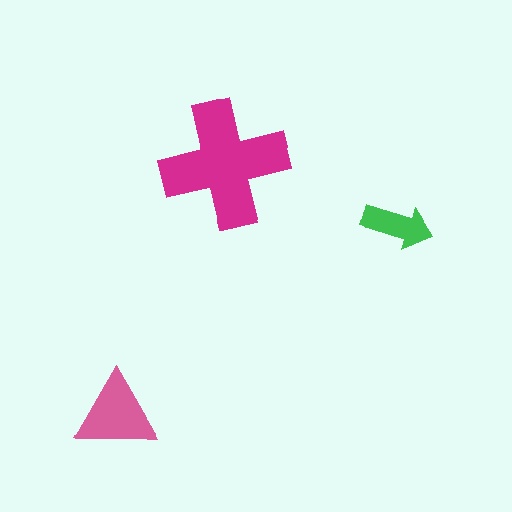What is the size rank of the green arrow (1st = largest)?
3rd.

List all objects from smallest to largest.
The green arrow, the pink triangle, the magenta cross.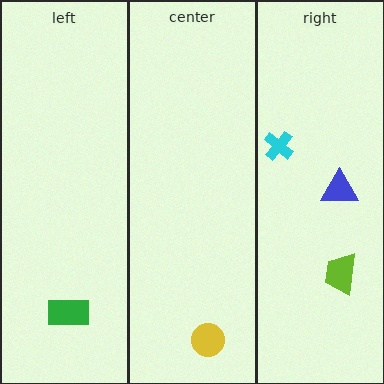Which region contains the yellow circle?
The center region.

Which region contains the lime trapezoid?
The right region.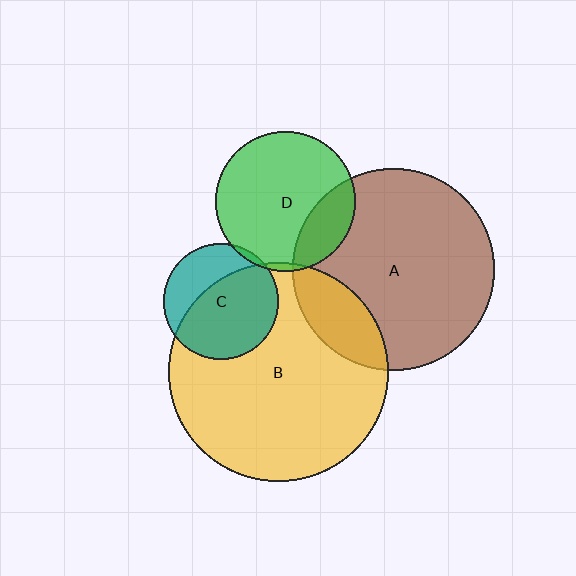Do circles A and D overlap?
Yes.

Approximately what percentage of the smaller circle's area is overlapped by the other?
Approximately 20%.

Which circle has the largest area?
Circle B (yellow).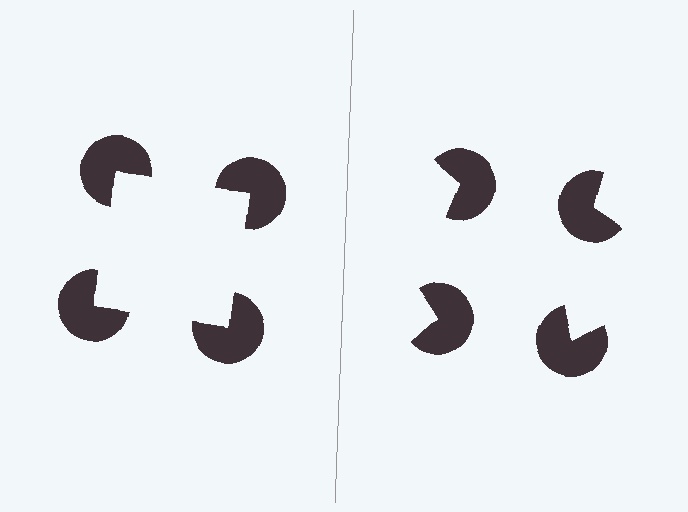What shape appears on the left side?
An illusory square.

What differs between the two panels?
The pac-man discs are positioned identically on both sides; only the wedge orientations differ. On the left they align to a square; on the right they are misaligned.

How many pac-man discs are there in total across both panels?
8 — 4 on each side.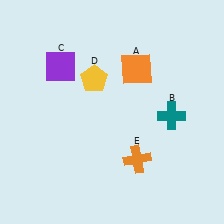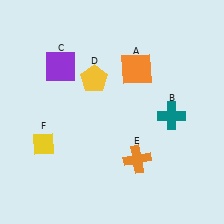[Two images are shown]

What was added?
A yellow diamond (F) was added in Image 2.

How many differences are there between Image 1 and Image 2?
There is 1 difference between the two images.